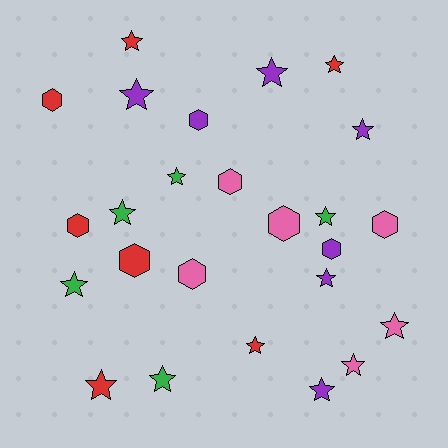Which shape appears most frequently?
Star, with 16 objects.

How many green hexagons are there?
There are no green hexagons.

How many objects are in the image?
There are 25 objects.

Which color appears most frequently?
Purple, with 7 objects.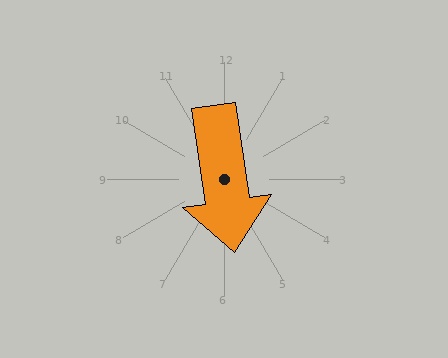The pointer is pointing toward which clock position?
Roughly 6 o'clock.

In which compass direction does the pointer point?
South.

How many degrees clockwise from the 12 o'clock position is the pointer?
Approximately 172 degrees.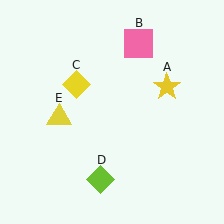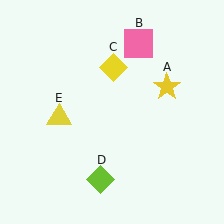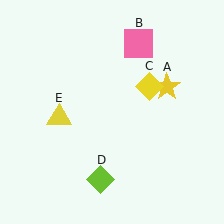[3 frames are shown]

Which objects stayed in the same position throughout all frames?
Yellow star (object A) and pink square (object B) and lime diamond (object D) and yellow triangle (object E) remained stationary.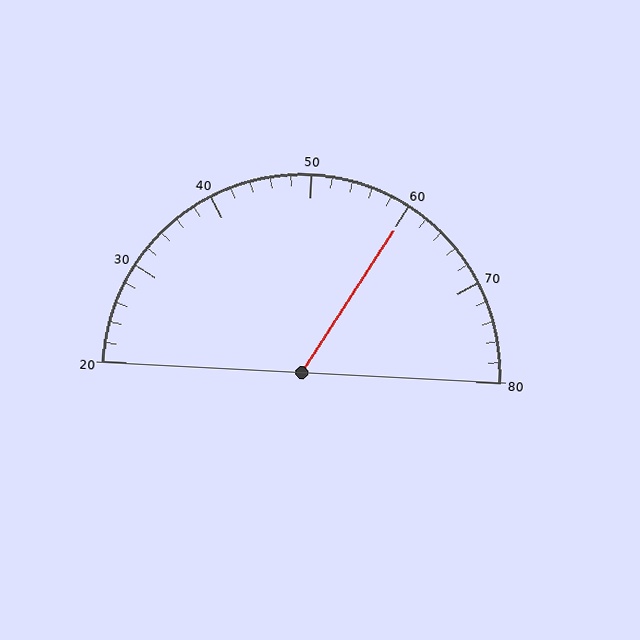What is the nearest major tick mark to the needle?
The nearest major tick mark is 60.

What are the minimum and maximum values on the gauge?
The gauge ranges from 20 to 80.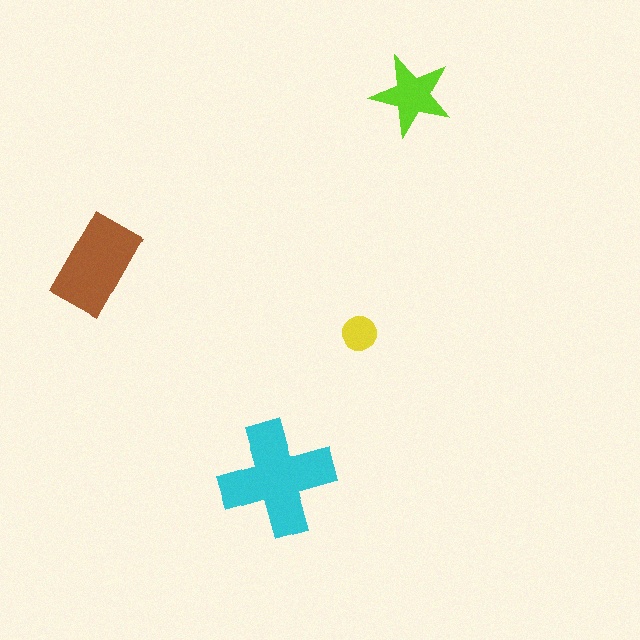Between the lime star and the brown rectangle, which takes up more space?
The brown rectangle.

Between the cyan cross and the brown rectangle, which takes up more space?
The cyan cross.